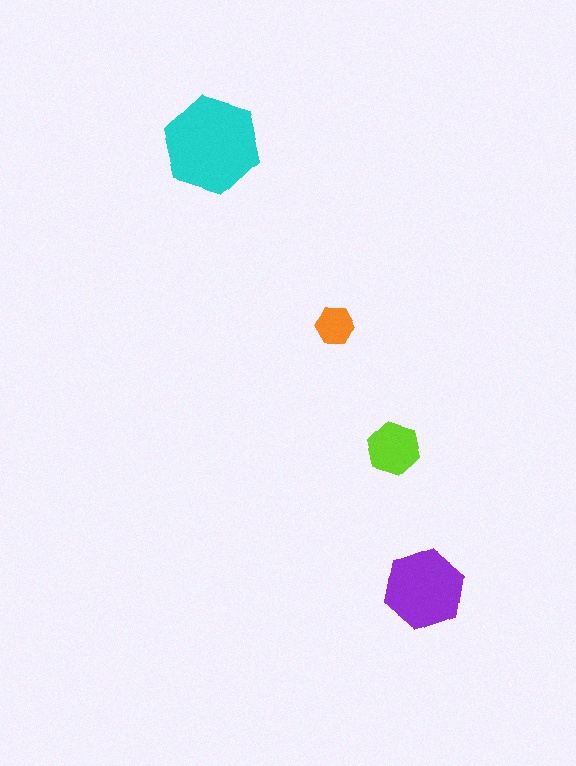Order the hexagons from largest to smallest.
the cyan one, the purple one, the lime one, the orange one.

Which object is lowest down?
The purple hexagon is bottommost.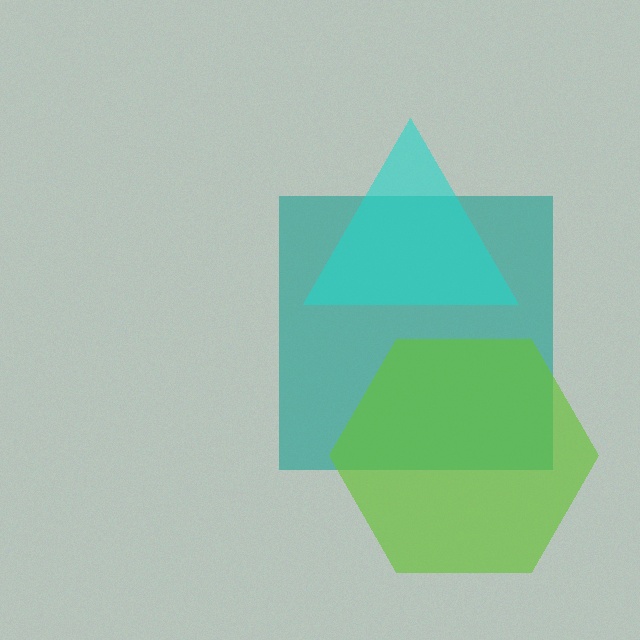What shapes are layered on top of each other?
The layered shapes are: a teal square, a cyan triangle, a lime hexagon.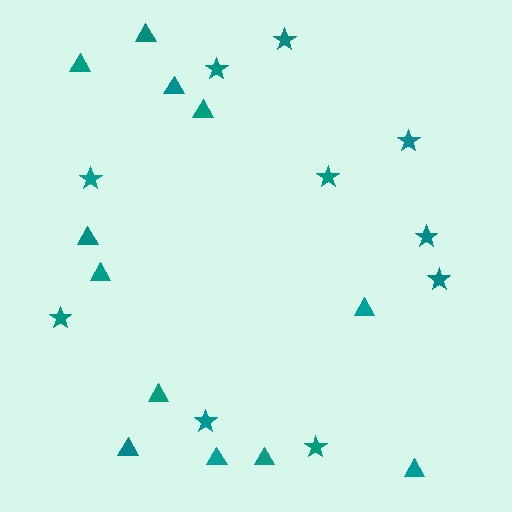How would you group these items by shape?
There are 2 groups: one group of stars (10) and one group of triangles (12).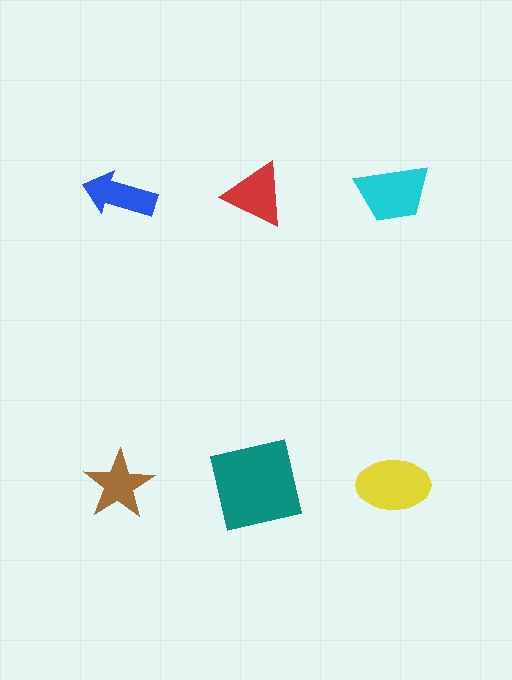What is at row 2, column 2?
A teal square.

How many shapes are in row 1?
3 shapes.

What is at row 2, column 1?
A brown star.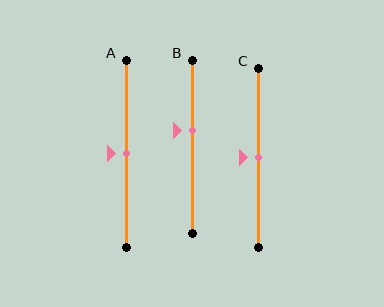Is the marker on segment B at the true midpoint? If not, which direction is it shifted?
No, the marker on segment B is shifted upward by about 9% of the segment length.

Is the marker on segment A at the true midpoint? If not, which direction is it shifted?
Yes, the marker on segment A is at the true midpoint.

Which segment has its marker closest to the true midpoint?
Segment A has its marker closest to the true midpoint.